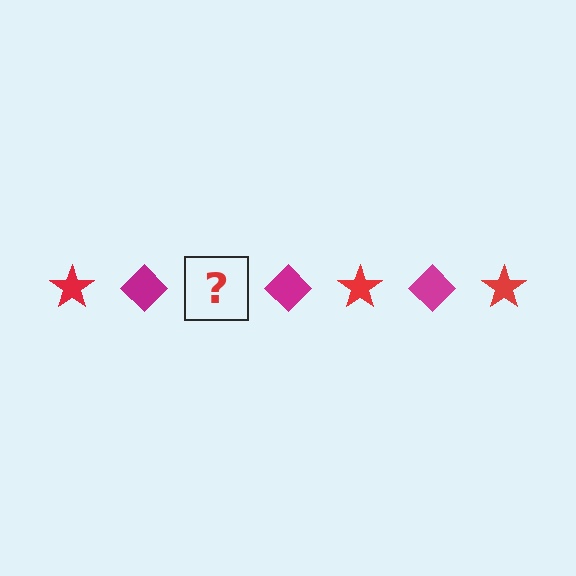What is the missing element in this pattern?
The missing element is a red star.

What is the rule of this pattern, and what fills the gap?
The rule is that the pattern alternates between red star and magenta diamond. The gap should be filled with a red star.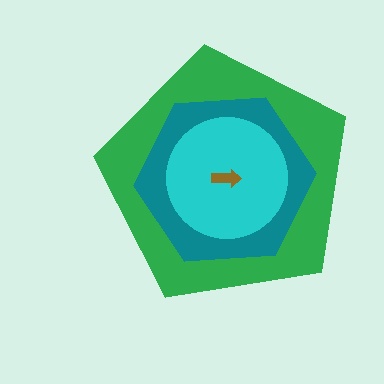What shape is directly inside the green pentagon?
The teal hexagon.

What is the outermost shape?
The green pentagon.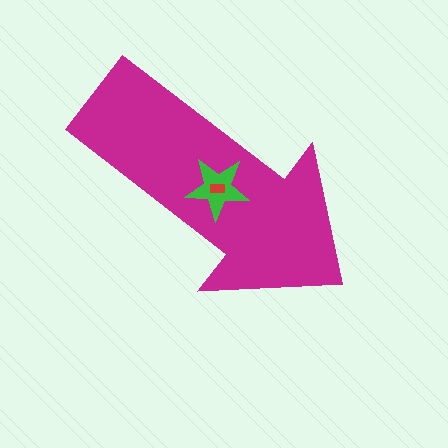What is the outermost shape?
The magenta arrow.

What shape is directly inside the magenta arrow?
The green star.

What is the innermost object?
The red rectangle.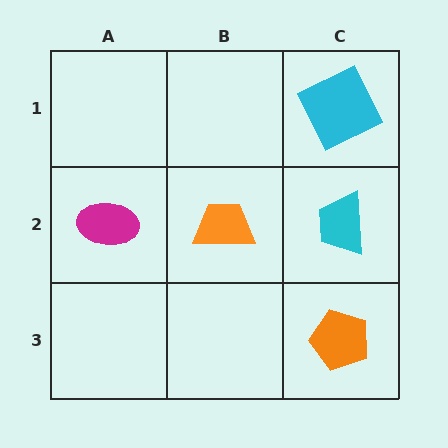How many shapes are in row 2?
3 shapes.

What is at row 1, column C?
A cyan square.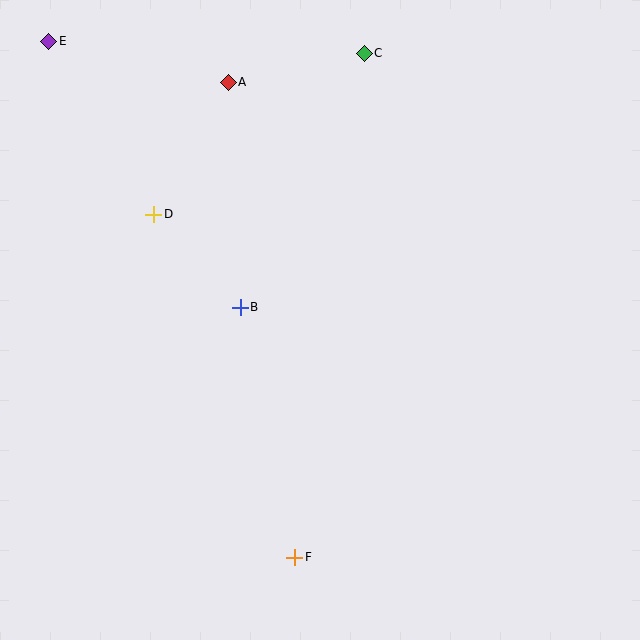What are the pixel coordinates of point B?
Point B is at (240, 307).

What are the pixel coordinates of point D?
Point D is at (154, 214).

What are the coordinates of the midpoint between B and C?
The midpoint between B and C is at (302, 180).